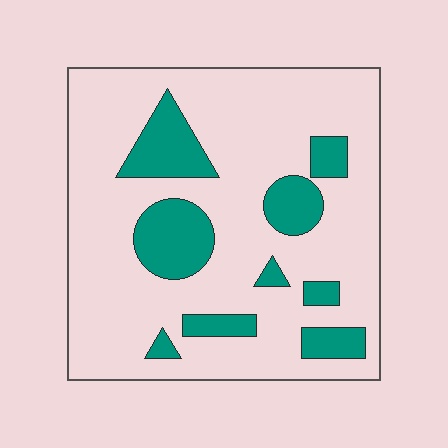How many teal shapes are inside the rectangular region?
9.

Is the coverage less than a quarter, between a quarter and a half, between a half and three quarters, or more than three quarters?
Less than a quarter.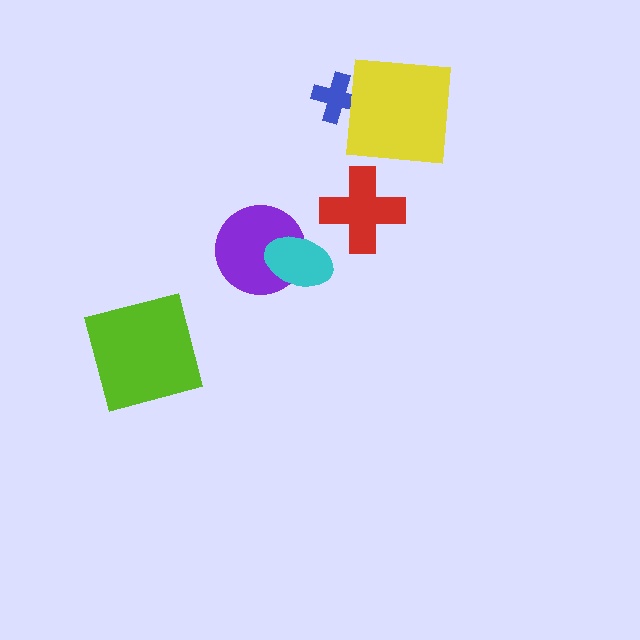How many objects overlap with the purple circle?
1 object overlaps with the purple circle.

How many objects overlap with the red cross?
0 objects overlap with the red cross.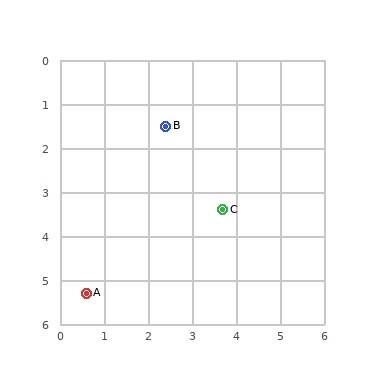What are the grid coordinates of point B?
Point B is at approximately (2.4, 1.5).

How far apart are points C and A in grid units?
Points C and A are about 3.6 grid units apart.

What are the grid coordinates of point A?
Point A is at approximately (0.6, 5.3).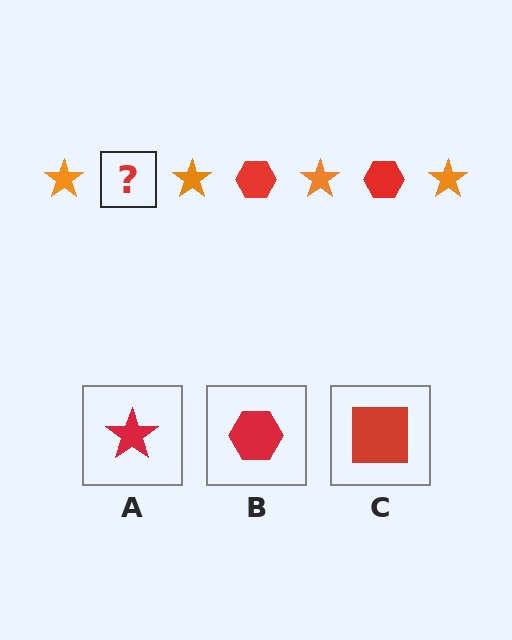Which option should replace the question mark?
Option B.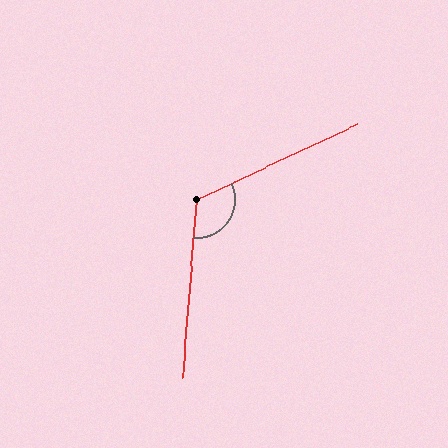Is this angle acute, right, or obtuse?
It is obtuse.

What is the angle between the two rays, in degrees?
Approximately 120 degrees.